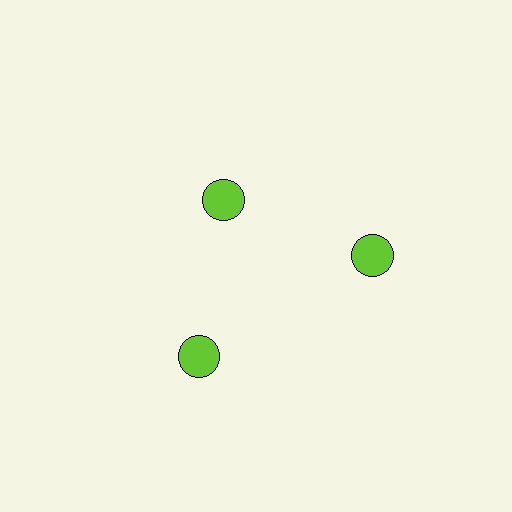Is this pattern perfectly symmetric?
No. The 3 lime circles are arranged in a ring, but one element near the 11 o'clock position is pulled inward toward the center, breaking the 3-fold rotational symmetry.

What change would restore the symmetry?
The symmetry would be restored by moving it outward, back onto the ring so that all 3 circles sit at equal angles and equal distance from the center.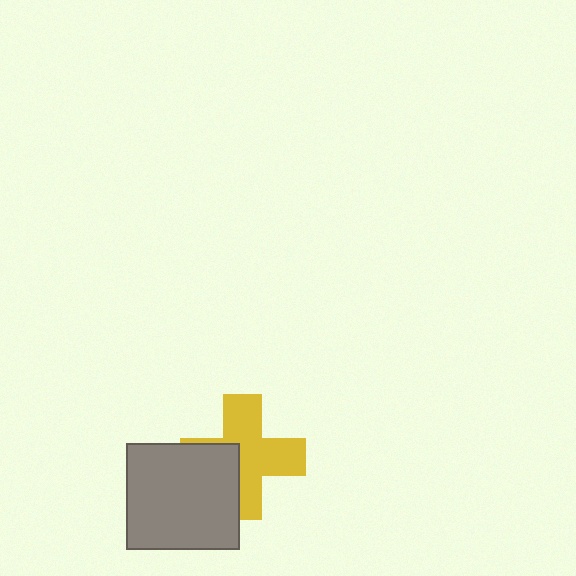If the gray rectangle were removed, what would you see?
You would see the complete yellow cross.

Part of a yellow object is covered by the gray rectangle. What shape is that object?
It is a cross.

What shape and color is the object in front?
The object in front is a gray rectangle.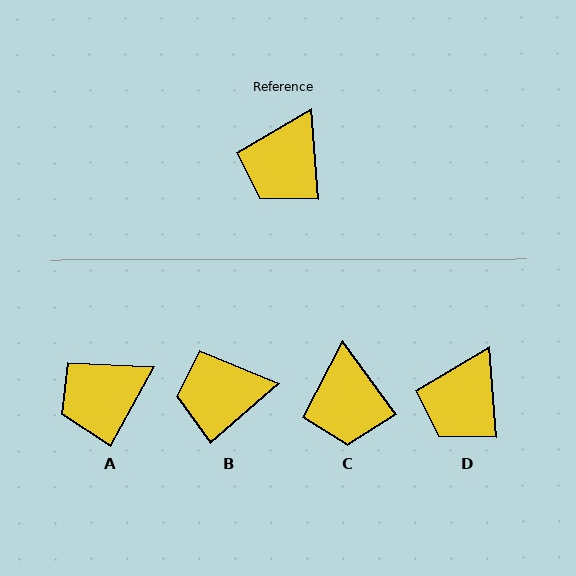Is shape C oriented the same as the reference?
No, it is off by about 32 degrees.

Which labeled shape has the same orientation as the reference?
D.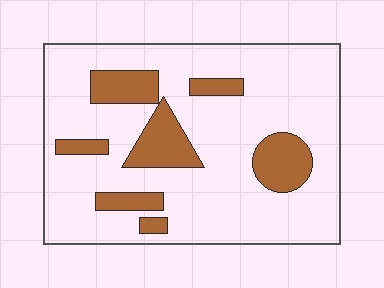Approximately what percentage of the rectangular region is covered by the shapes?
Approximately 20%.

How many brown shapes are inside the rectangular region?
7.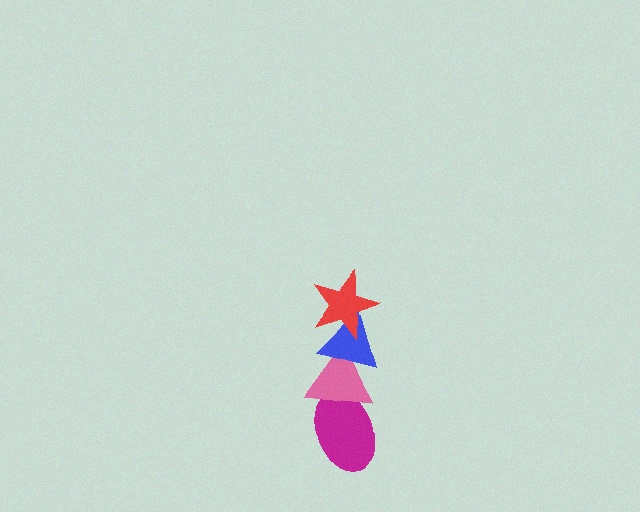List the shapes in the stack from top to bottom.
From top to bottom: the red star, the blue triangle, the pink triangle, the magenta ellipse.